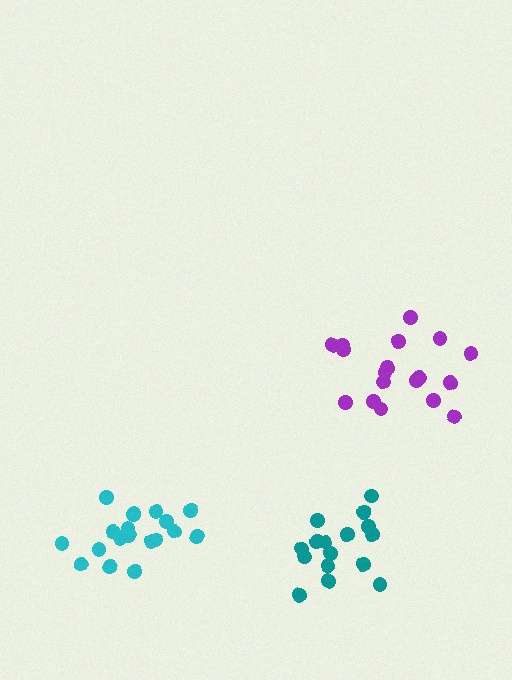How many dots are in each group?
Group 1: 18 dots, Group 2: 16 dots, Group 3: 19 dots (53 total).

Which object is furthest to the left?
The cyan cluster is leftmost.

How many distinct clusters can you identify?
There are 3 distinct clusters.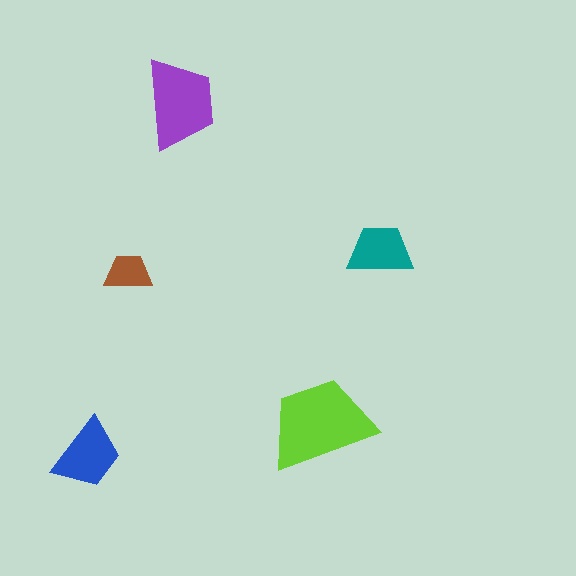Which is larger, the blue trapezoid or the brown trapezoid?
The blue one.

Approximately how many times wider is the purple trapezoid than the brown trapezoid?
About 2 times wider.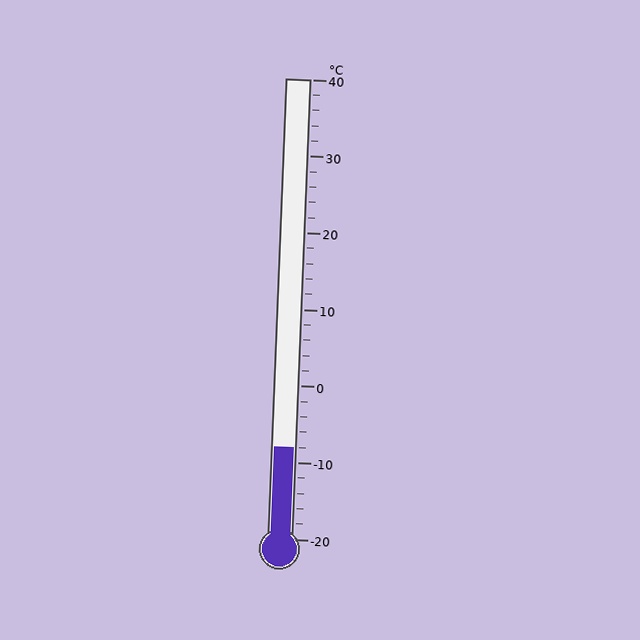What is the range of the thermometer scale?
The thermometer scale ranges from -20°C to 40°C.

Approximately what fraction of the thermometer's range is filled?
The thermometer is filled to approximately 20% of its range.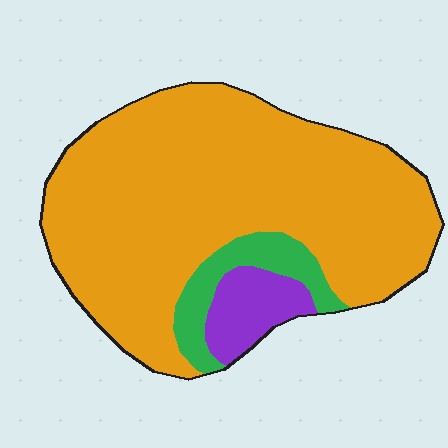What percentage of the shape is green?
Green covers 10% of the shape.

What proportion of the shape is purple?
Purple takes up about one tenth (1/10) of the shape.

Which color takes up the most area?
Orange, at roughly 80%.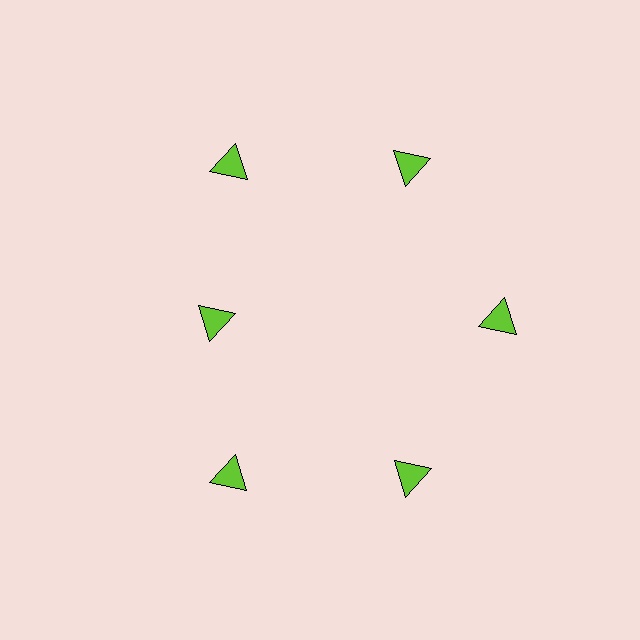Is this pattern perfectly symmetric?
No. The 6 lime triangles are arranged in a ring, but one element near the 9 o'clock position is pulled inward toward the center, breaking the 6-fold rotational symmetry.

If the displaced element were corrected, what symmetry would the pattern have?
It would have 6-fold rotational symmetry — the pattern would map onto itself every 60 degrees.